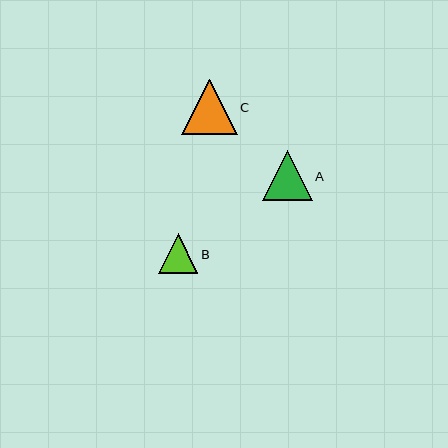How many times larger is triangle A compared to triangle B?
Triangle A is approximately 1.3 times the size of triangle B.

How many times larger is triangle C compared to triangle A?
Triangle C is approximately 1.1 times the size of triangle A.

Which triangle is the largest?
Triangle C is the largest with a size of approximately 56 pixels.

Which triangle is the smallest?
Triangle B is the smallest with a size of approximately 39 pixels.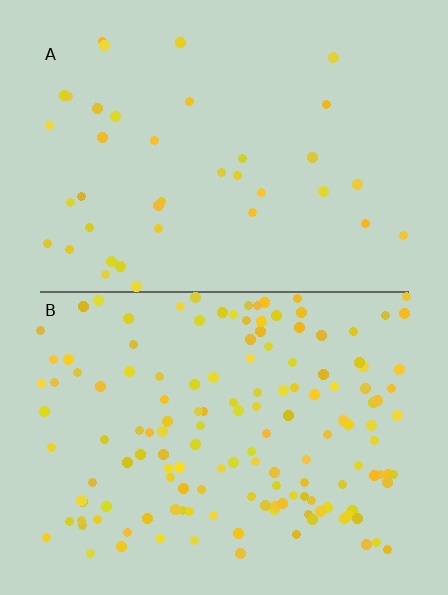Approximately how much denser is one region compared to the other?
Approximately 3.8× — region B over region A.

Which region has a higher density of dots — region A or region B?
B (the bottom).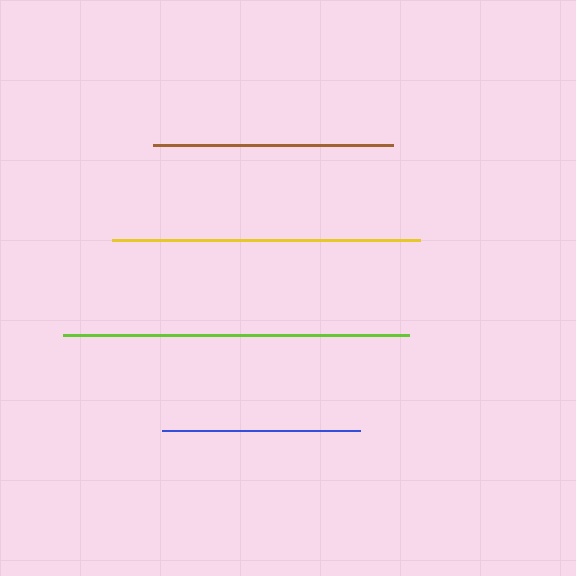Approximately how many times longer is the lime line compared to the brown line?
The lime line is approximately 1.4 times the length of the brown line.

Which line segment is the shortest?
The blue line is the shortest at approximately 198 pixels.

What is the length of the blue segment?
The blue segment is approximately 198 pixels long.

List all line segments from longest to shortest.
From longest to shortest: lime, yellow, brown, blue.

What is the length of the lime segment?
The lime segment is approximately 346 pixels long.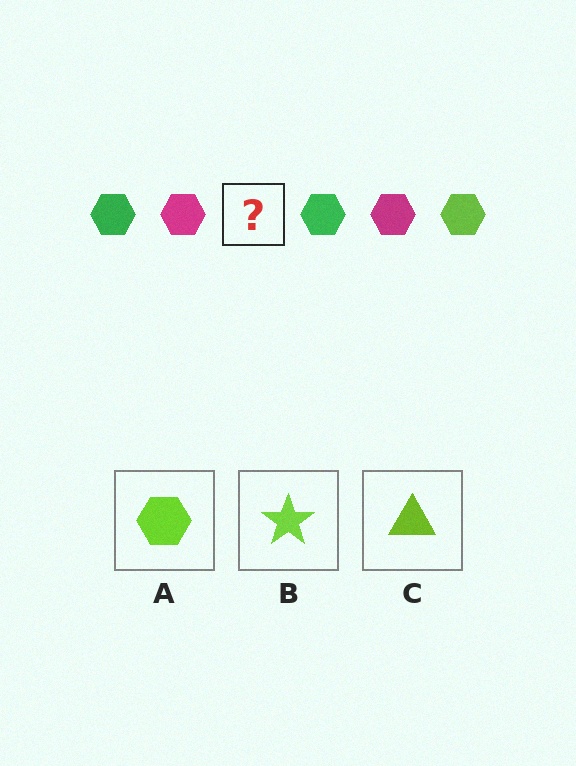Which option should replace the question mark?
Option A.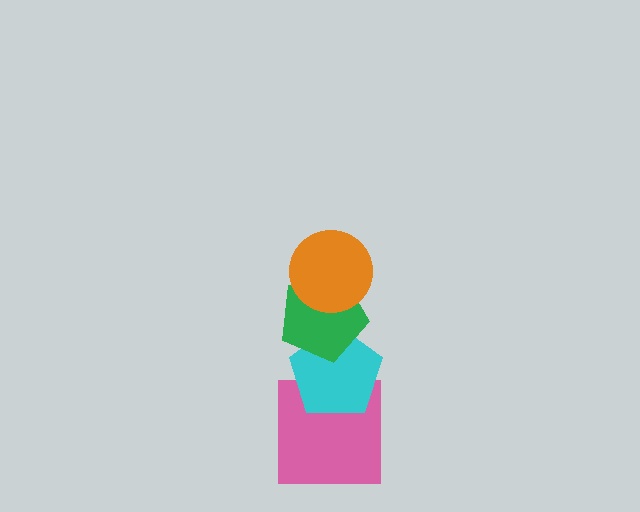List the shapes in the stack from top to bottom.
From top to bottom: the orange circle, the green pentagon, the cyan pentagon, the pink square.